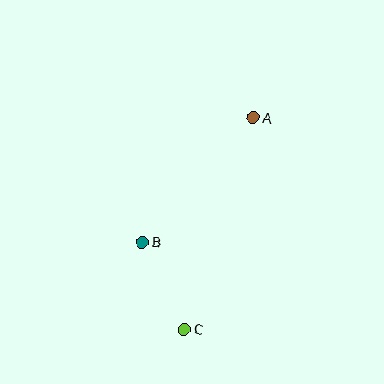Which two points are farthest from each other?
Points A and C are farthest from each other.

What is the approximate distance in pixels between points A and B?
The distance between A and B is approximately 166 pixels.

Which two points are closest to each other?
Points B and C are closest to each other.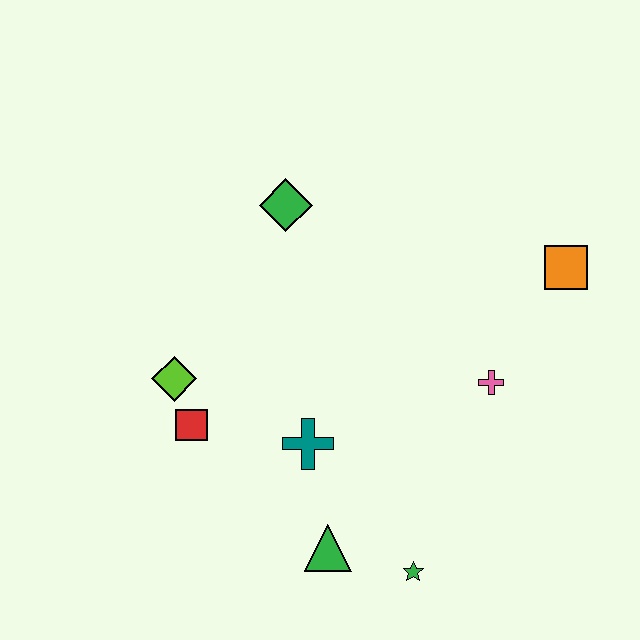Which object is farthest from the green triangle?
The orange square is farthest from the green triangle.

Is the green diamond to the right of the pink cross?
No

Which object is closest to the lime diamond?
The red square is closest to the lime diamond.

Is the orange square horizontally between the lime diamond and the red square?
No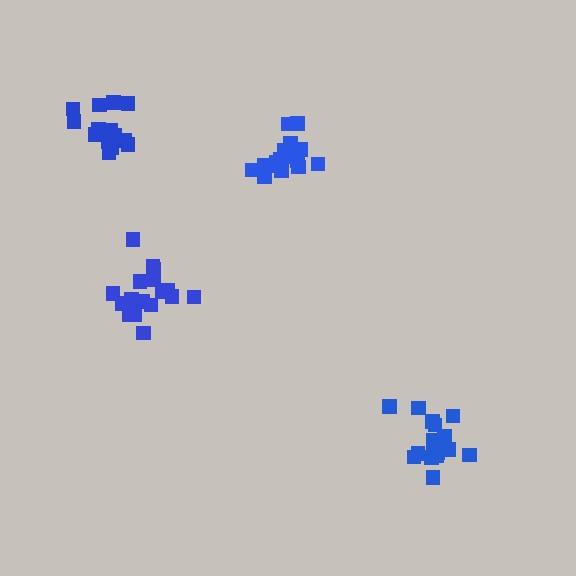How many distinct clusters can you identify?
There are 4 distinct clusters.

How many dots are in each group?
Group 1: 18 dots, Group 2: 18 dots, Group 3: 16 dots, Group 4: 18 dots (70 total).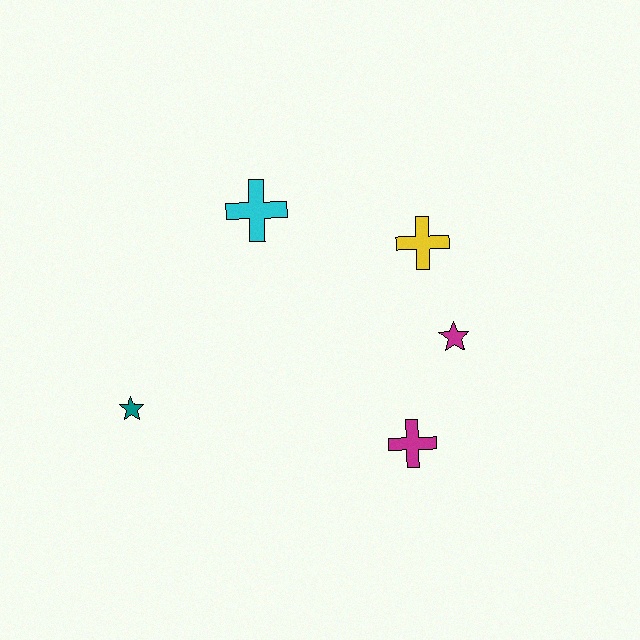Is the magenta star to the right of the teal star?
Yes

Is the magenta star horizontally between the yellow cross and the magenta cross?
No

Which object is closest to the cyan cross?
The yellow cross is closest to the cyan cross.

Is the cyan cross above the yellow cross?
Yes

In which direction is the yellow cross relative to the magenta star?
The yellow cross is above the magenta star.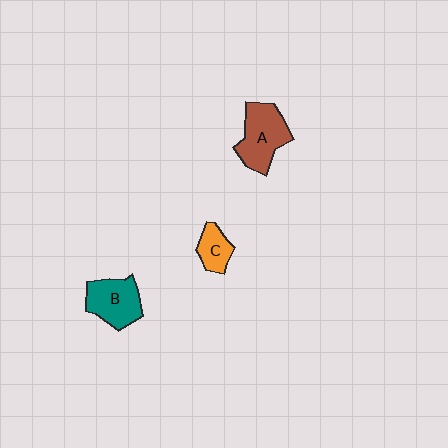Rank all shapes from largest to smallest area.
From largest to smallest: A (brown), B (teal), C (orange).